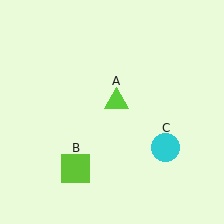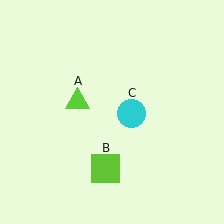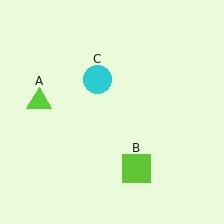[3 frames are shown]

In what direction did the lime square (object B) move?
The lime square (object B) moved right.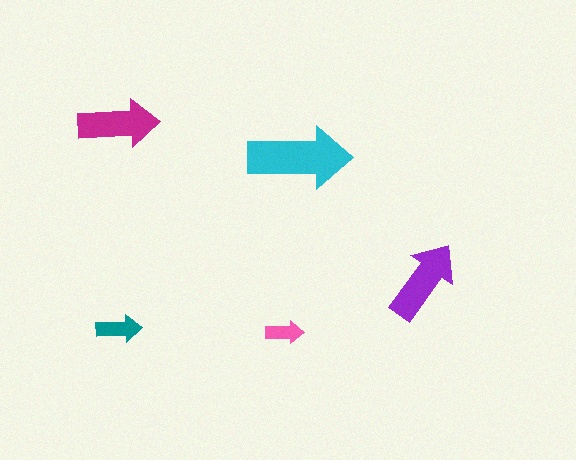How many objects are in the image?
There are 5 objects in the image.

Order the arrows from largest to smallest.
the cyan one, the purple one, the magenta one, the teal one, the pink one.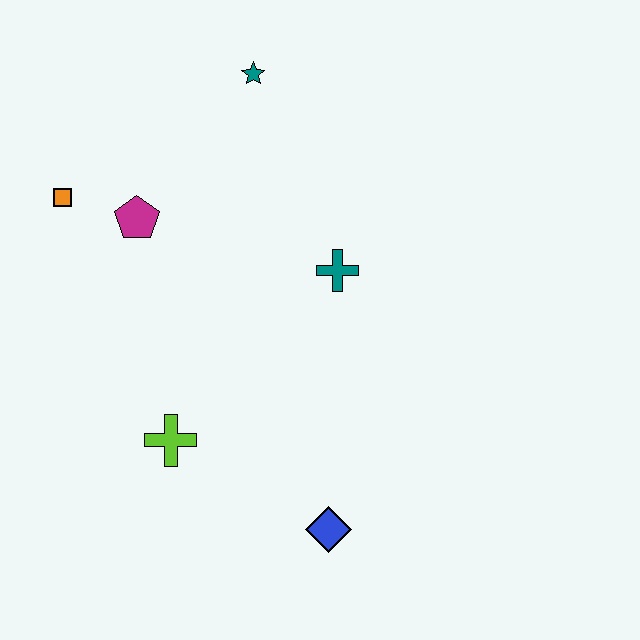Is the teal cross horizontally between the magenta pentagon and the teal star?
No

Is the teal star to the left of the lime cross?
No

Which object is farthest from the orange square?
The blue diamond is farthest from the orange square.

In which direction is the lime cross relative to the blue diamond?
The lime cross is to the left of the blue diamond.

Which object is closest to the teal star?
The magenta pentagon is closest to the teal star.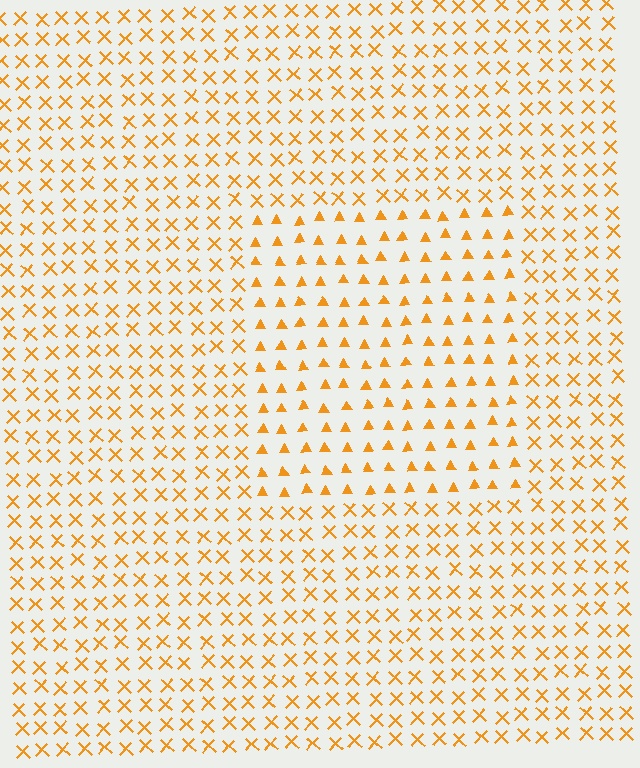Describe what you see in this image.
The image is filled with small orange elements arranged in a uniform grid. A rectangle-shaped region contains triangles, while the surrounding area contains X marks. The boundary is defined purely by the change in element shape.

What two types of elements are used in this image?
The image uses triangles inside the rectangle region and X marks outside it.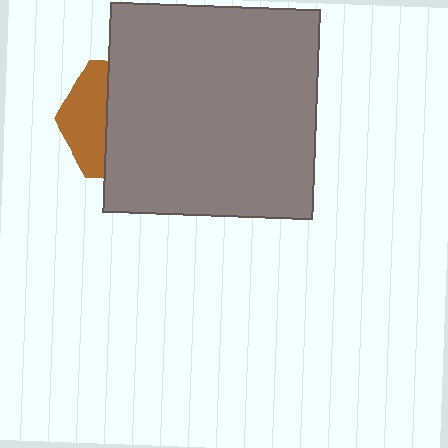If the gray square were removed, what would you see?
You would see the complete brown hexagon.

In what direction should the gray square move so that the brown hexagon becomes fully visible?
The gray square should move right. That is the shortest direction to clear the overlap and leave the brown hexagon fully visible.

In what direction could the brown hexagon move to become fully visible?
The brown hexagon could move left. That would shift it out from behind the gray square entirely.